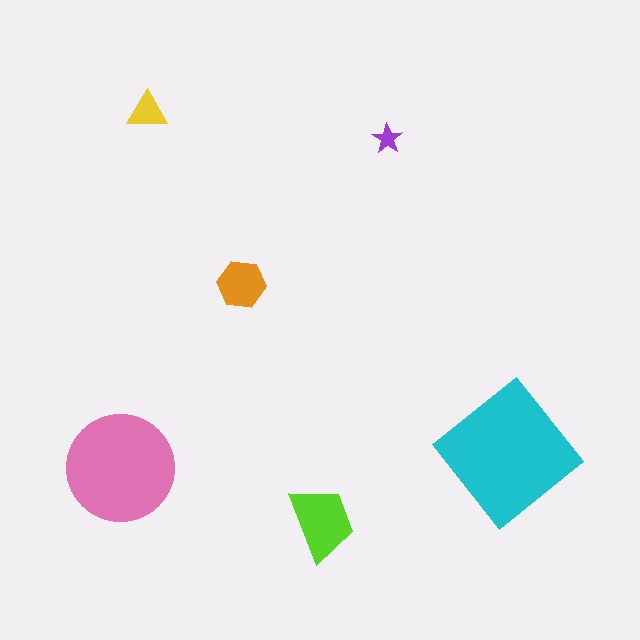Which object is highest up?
The yellow triangle is topmost.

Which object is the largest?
The cyan diamond.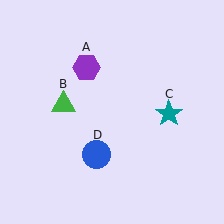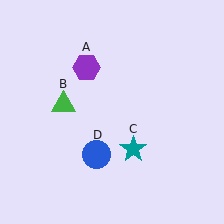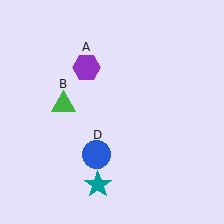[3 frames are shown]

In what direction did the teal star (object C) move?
The teal star (object C) moved down and to the left.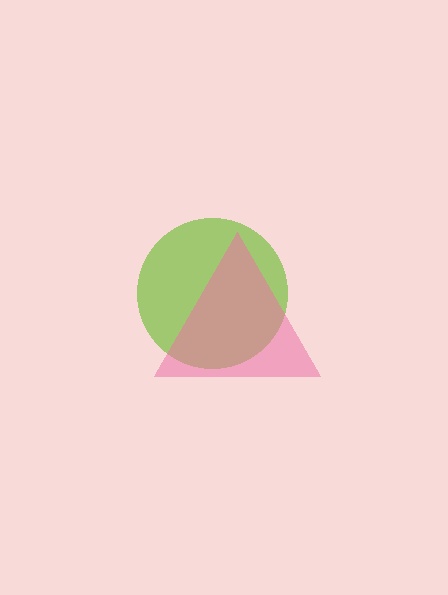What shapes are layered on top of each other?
The layered shapes are: a lime circle, a pink triangle.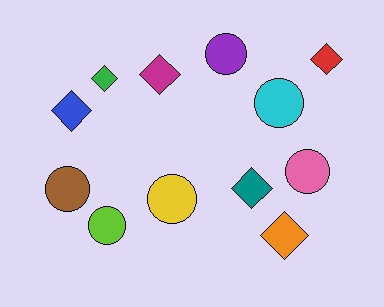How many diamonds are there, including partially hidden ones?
There are 6 diamonds.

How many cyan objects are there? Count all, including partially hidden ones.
There is 1 cyan object.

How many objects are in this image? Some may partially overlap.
There are 12 objects.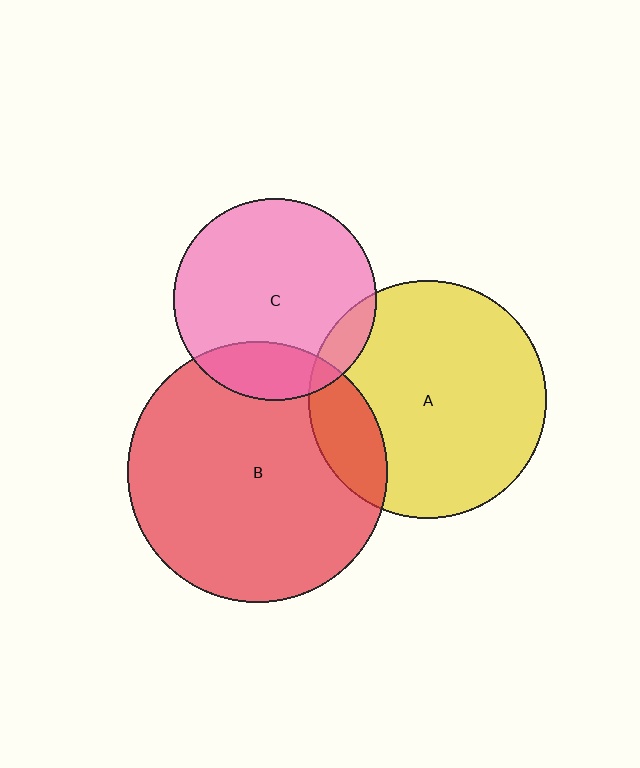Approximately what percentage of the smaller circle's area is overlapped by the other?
Approximately 10%.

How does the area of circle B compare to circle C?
Approximately 1.7 times.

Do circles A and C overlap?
Yes.